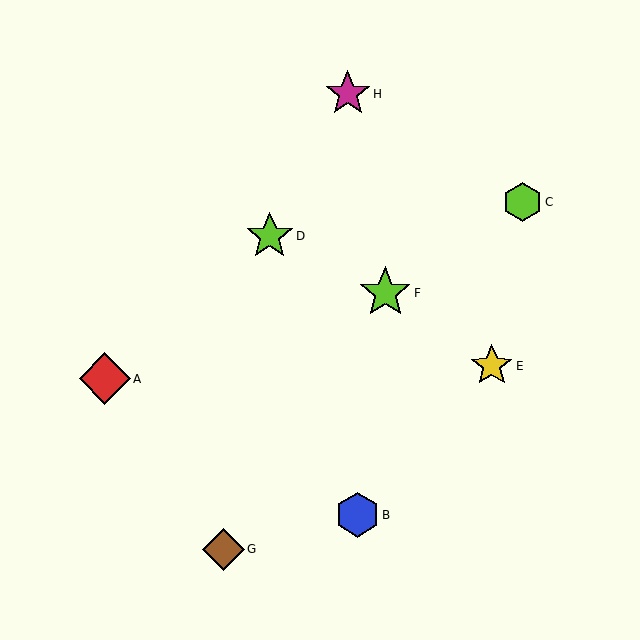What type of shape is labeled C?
Shape C is a lime hexagon.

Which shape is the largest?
The lime star (labeled F) is the largest.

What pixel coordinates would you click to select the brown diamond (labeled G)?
Click at (223, 549) to select the brown diamond G.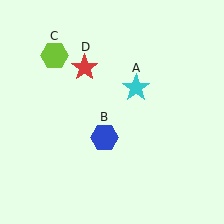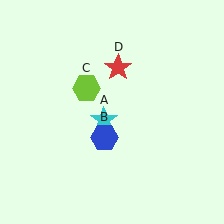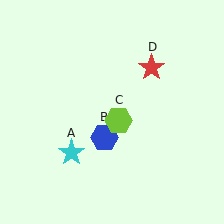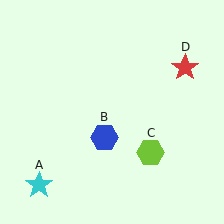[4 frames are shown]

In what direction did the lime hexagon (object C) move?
The lime hexagon (object C) moved down and to the right.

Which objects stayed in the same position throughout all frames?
Blue hexagon (object B) remained stationary.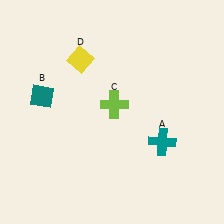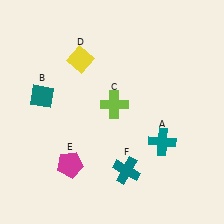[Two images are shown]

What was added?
A magenta pentagon (E), a teal cross (F) were added in Image 2.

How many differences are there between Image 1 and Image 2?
There are 2 differences between the two images.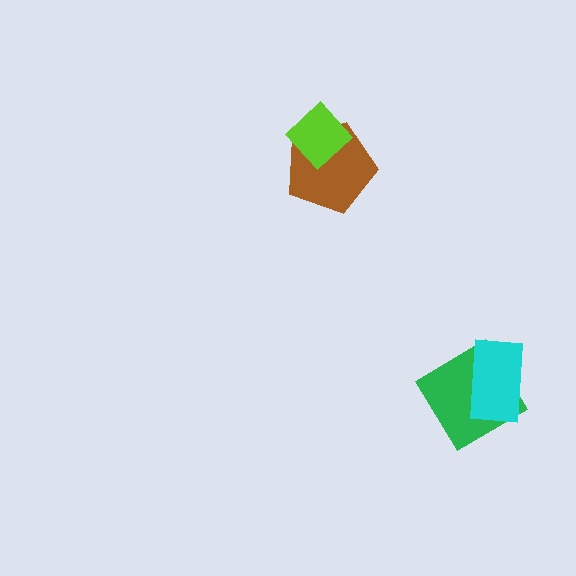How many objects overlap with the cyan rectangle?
1 object overlaps with the cyan rectangle.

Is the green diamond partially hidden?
Yes, it is partially covered by another shape.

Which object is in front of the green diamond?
The cyan rectangle is in front of the green diamond.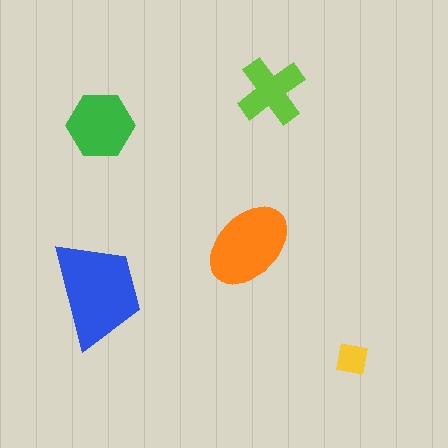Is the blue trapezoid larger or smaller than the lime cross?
Larger.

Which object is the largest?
The blue trapezoid.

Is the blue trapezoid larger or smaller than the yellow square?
Larger.